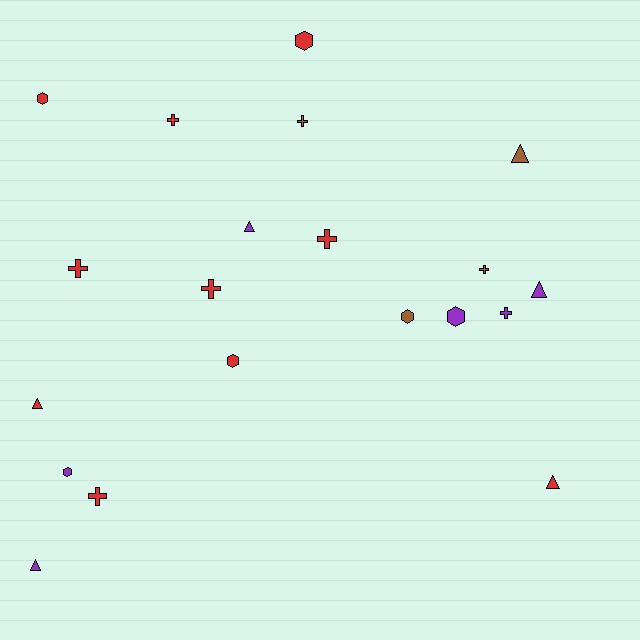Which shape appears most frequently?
Cross, with 8 objects.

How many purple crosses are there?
There is 1 purple cross.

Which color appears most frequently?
Red, with 10 objects.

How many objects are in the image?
There are 20 objects.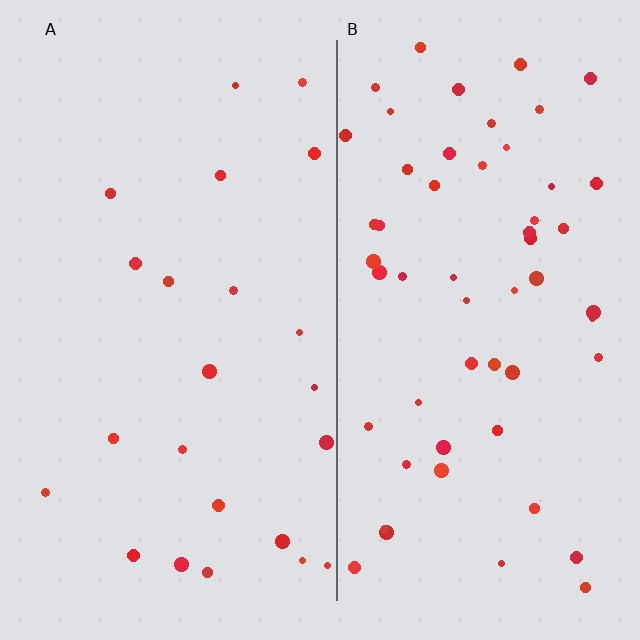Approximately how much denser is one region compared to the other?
Approximately 2.5× — region B over region A.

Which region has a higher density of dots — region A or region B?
B (the right).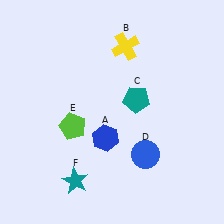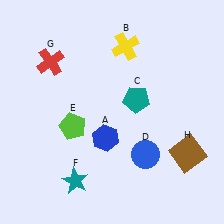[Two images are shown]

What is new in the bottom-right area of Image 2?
A brown square (H) was added in the bottom-right area of Image 2.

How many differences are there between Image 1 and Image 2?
There are 2 differences between the two images.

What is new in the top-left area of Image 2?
A red cross (G) was added in the top-left area of Image 2.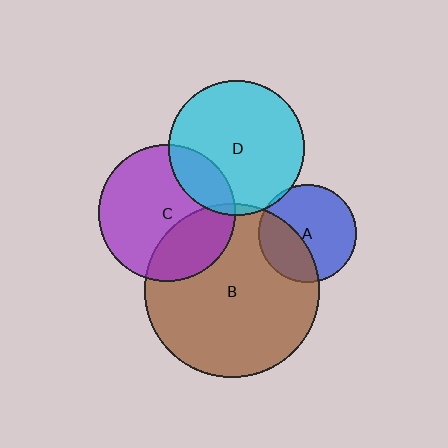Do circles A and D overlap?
Yes.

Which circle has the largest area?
Circle B (brown).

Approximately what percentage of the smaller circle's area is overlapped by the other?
Approximately 5%.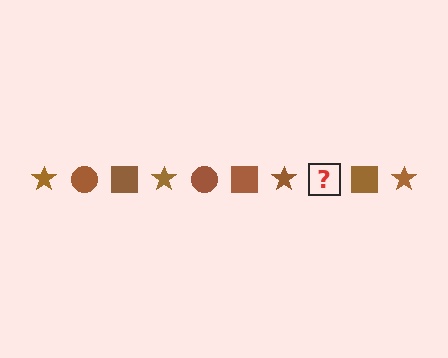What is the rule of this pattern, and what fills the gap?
The rule is that the pattern cycles through star, circle, square shapes in brown. The gap should be filled with a brown circle.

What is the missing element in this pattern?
The missing element is a brown circle.